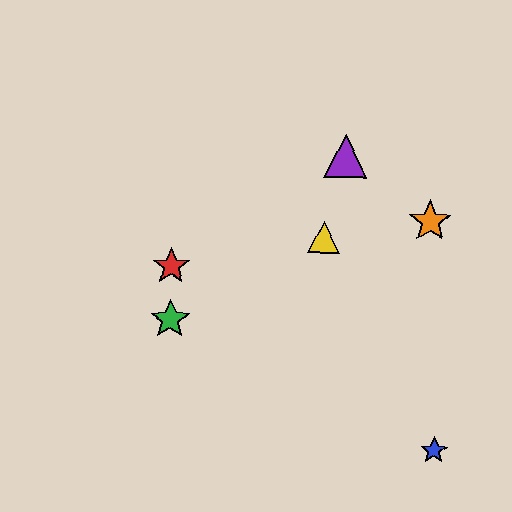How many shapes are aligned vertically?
2 shapes (the red star, the green star) are aligned vertically.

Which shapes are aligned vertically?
The red star, the green star are aligned vertically.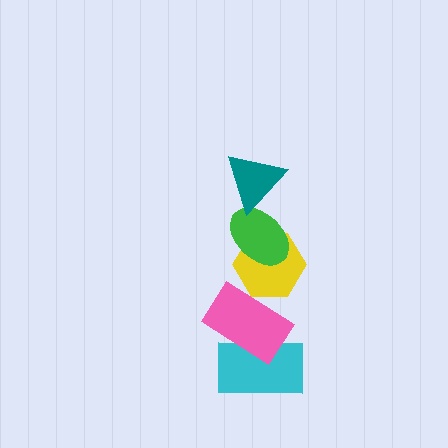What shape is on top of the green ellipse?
The teal triangle is on top of the green ellipse.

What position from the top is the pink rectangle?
The pink rectangle is 4th from the top.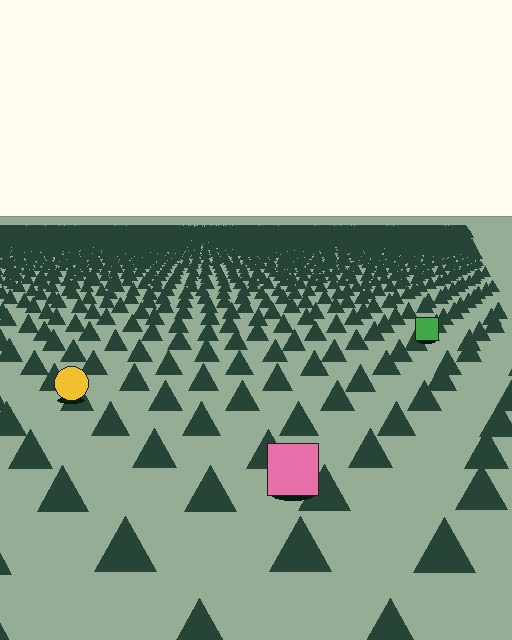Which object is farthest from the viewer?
The green square is farthest from the viewer. It appears smaller and the ground texture around it is denser.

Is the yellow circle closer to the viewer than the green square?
Yes. The yellow circle is closer — you can tell from the texture gradient: the ground texture is coarser near it.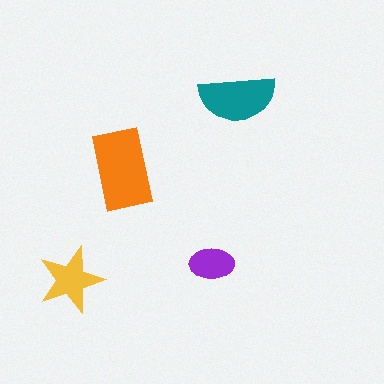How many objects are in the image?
There are 4 objects in the image.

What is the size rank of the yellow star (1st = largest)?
3rd.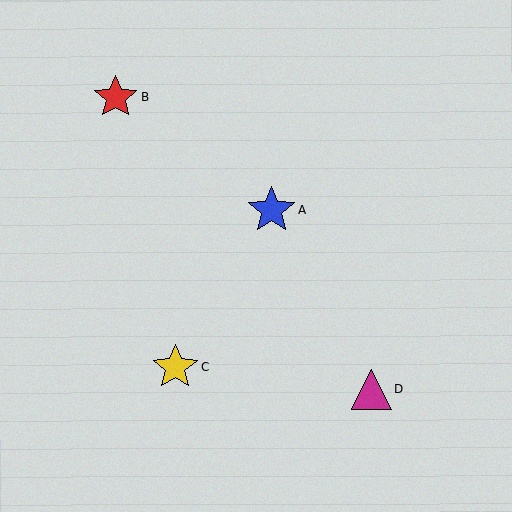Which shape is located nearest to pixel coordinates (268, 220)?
The blue star (labeled A) at (271, 210) is nearest to that location.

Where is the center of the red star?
The center of the red star is at (115, 98).